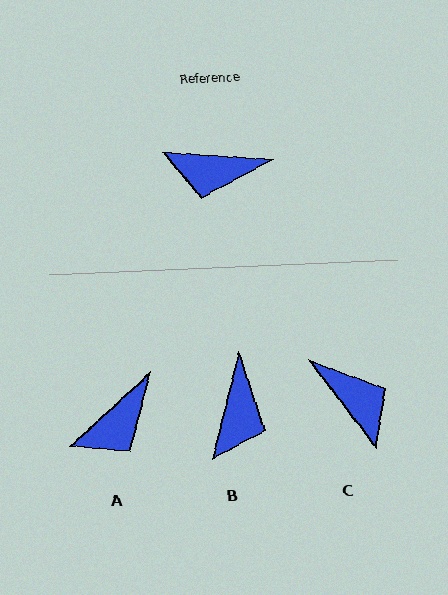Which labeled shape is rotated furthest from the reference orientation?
C, about 131 degrees away.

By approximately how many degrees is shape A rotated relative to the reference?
Approximately 46 degrees counter-clockwise.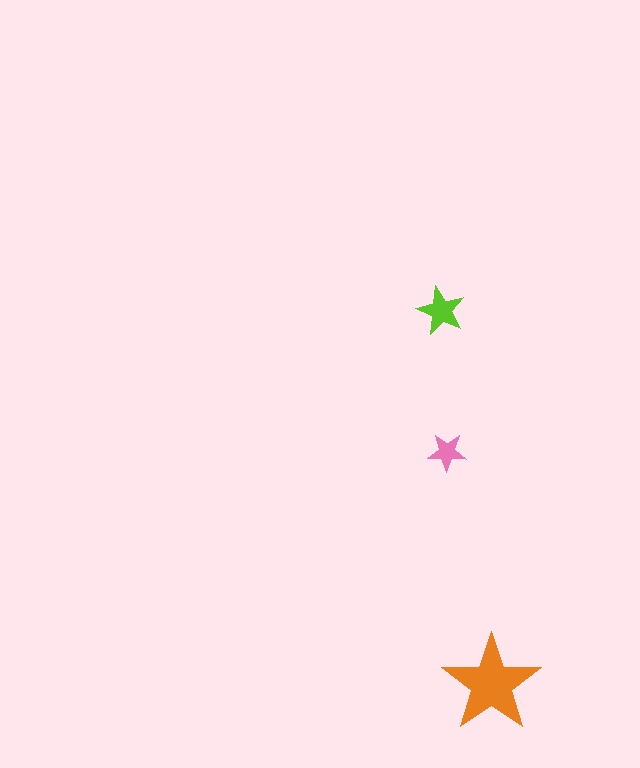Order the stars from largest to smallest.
the orange one, the lime one, the pink one.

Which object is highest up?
The lime star is topmost.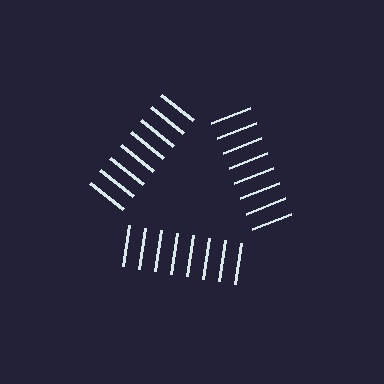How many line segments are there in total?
24 — 8 along each of the 3 edges.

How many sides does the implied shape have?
3 sides — the line-ends trace a triangle.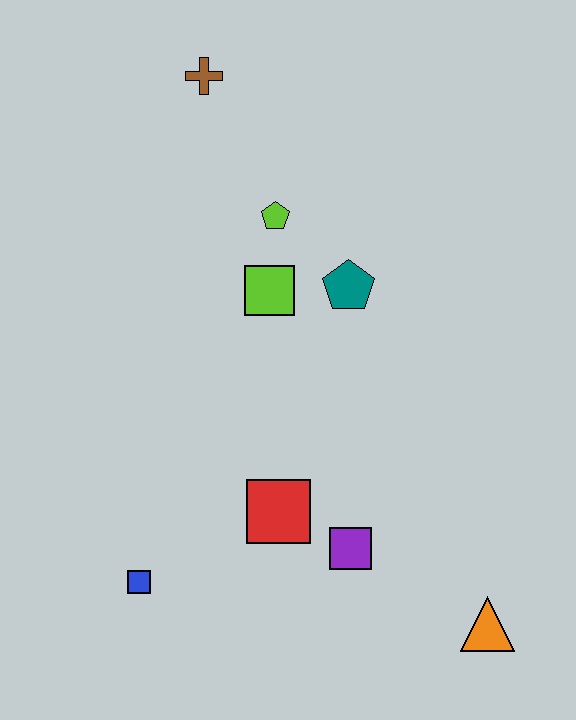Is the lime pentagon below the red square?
No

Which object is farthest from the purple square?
The brown cross is farthest from the purple square.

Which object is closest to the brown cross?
The lime pentagon is closest to the brown cross.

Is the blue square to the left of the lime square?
Yes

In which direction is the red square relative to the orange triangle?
The red square is to the left of the orange triangle.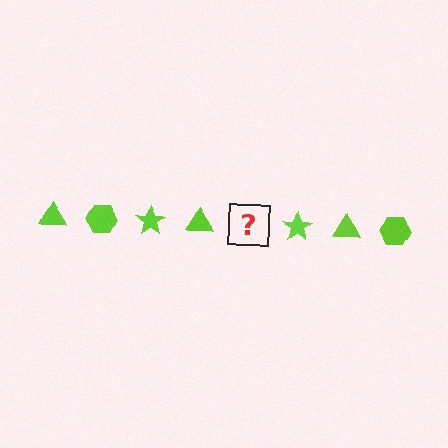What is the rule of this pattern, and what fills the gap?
The rule is that the pattern cycles through triangle, hexagon, star shapes in lime. The gap should be filled with a lime hexagon.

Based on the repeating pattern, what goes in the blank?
The blank should be a lime hexagon.